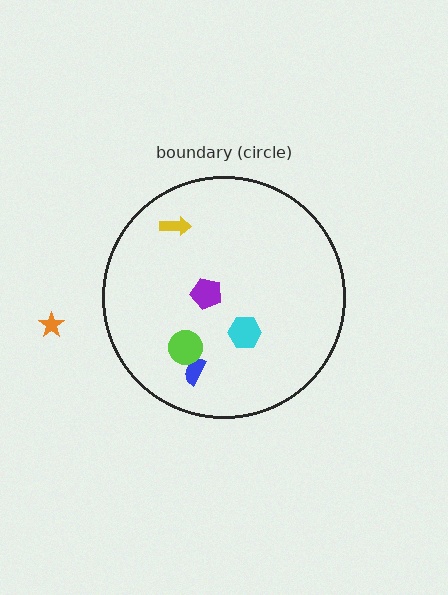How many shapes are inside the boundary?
5 inside, 1 outside.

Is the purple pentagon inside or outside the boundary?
Inside.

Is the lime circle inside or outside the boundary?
Inside.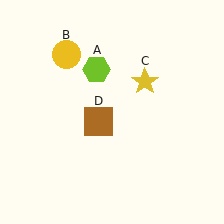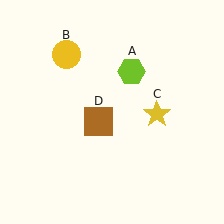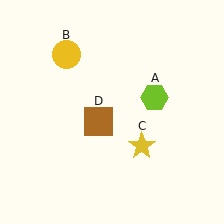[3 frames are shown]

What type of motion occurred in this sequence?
The lime hexagon (object A), yellow star (object C) rotated clockwise around the center of the scene.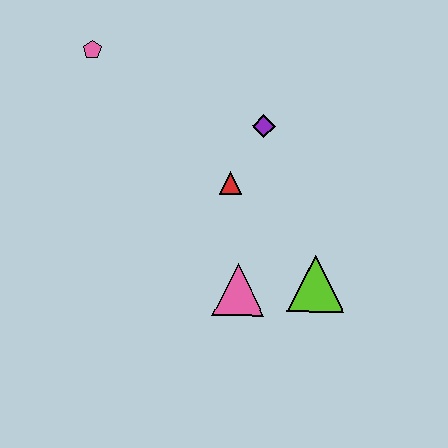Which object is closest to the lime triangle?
The pink triangle is closest to the lime triangle.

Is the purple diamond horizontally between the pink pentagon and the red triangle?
No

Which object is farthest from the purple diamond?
The pink pentagon is farthest from the purple diamond.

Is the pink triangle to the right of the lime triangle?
No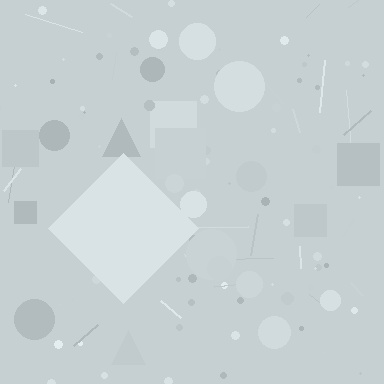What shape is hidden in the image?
A diamond is hidden in the image.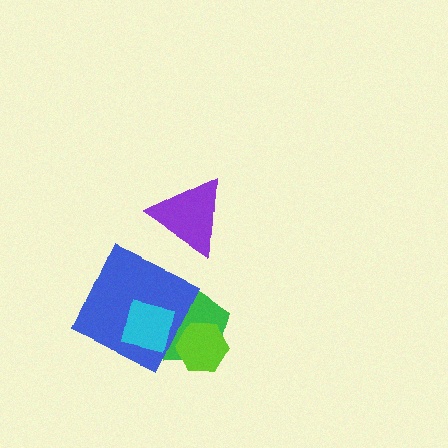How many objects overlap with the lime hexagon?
1 object overlaps with the lime hexagon.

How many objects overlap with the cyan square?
2 objects overlap with the cyan square.